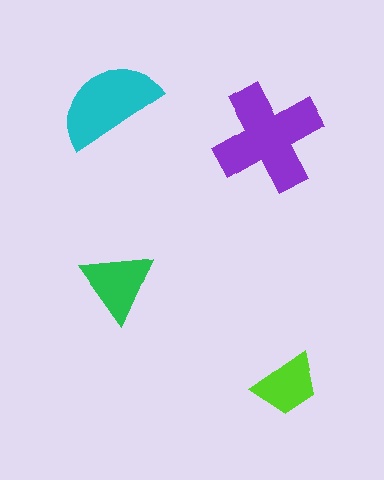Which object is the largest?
The purple cross.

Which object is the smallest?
The lime trapezoid.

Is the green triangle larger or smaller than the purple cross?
Smaller.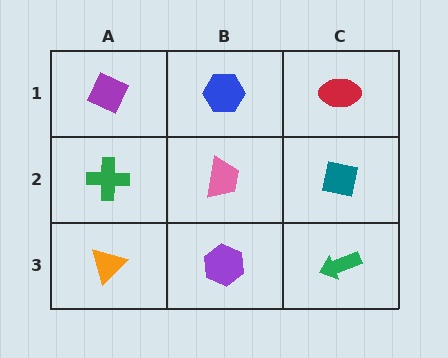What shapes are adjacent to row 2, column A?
A purple diamond (row 1, column A), an orange triangle (row 3, column A), a pink trapezoid (row 2, column B).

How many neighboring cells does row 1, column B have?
3.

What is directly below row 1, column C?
A teal square.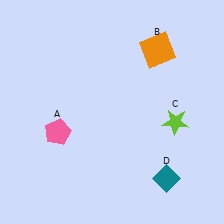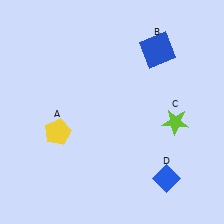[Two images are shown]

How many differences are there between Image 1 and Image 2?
There are 3 differences between the two images.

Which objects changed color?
A changed from pink to yellow. B changed from orange to blue. D changed from teal to blue.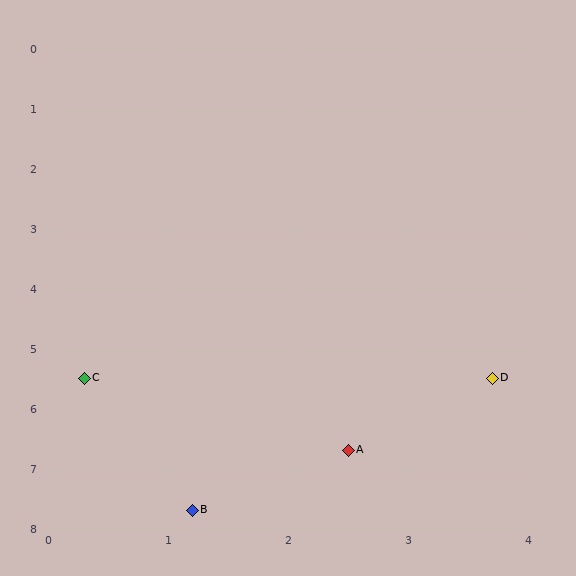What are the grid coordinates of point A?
Point A is at approximately (2.5, 6.7).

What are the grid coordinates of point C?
Point C is at approximately (0.3, 5.5).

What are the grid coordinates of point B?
Point B is at approximately (1.2, 7.7).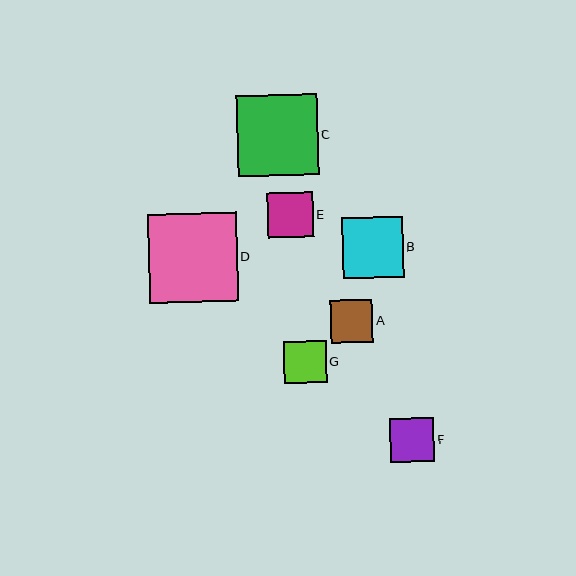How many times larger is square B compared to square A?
Square B is approximately 1.4 times the size of square A.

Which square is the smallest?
Square G is the smallest with a size of approximately 42 pixels.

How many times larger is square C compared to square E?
Square C is approximately 1.8 times the size of square E.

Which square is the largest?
Square D is the largest with a size of approximately 89 pixels.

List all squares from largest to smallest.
From largest to smallest: D, C, B, E, F, A, G.